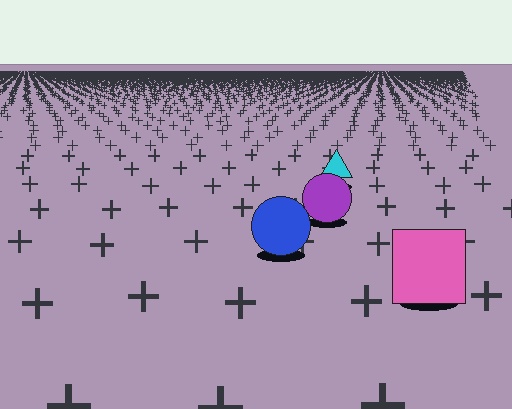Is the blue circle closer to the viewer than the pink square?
No. The pink square is closer — you can tell from the texture gradient: the ground texture is coarser near it.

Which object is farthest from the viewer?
The cyan triangle is farthest from the viewer. It appears smaller and the ground texture around it is denser.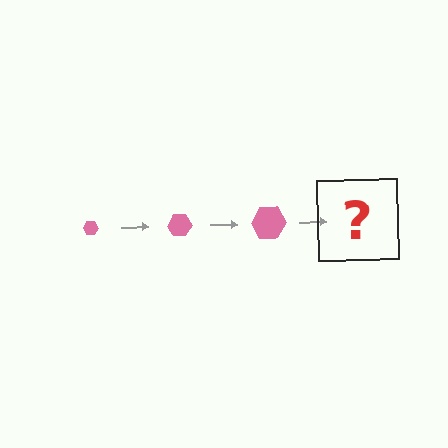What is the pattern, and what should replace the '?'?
The pattern is that the hexagon gets progressively larger each step. The '?' should be a pink hexagon, larger than the previous one.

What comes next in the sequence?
The next element should be a pink hexagon, larger than the previous one.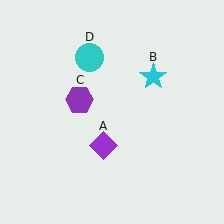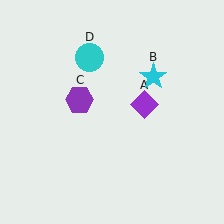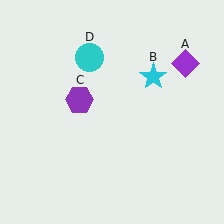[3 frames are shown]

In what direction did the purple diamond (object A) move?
The purple diamond (object A) moved up and to the right.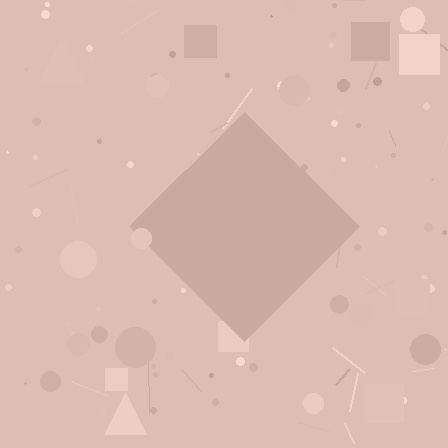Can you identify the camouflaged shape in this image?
The camouflaged shape is a diamond.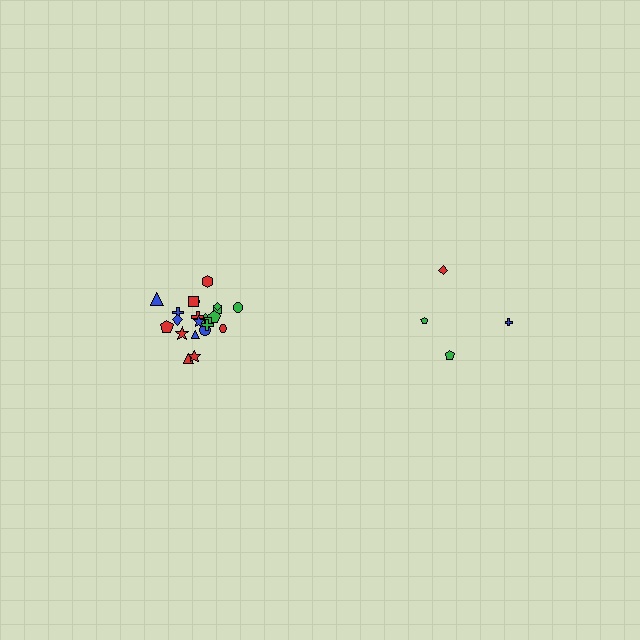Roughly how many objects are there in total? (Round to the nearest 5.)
Roughly 25 objects in total.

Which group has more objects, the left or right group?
The left group.